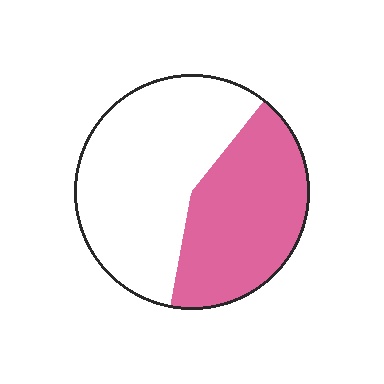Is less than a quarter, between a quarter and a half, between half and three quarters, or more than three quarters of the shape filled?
Between a quarter and a half.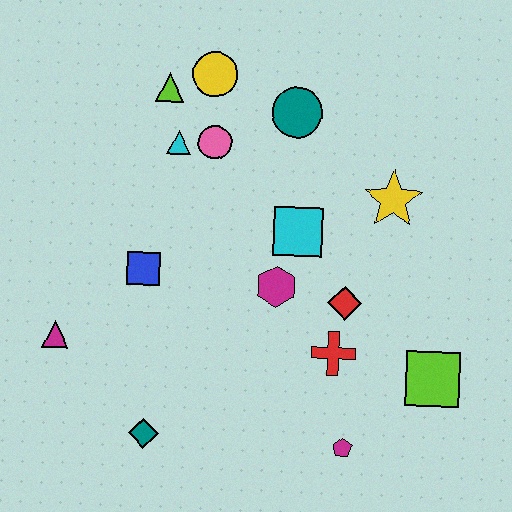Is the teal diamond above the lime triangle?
No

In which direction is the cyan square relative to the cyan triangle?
The cyan square is to the right of the cyan triangle.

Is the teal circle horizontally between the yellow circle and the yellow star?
Yes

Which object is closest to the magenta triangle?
The blue square is closest to the magenta triangle.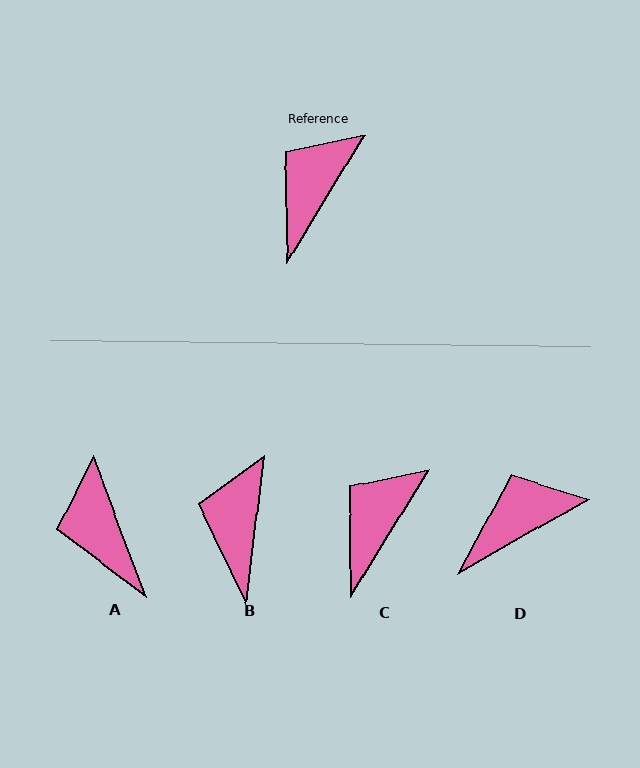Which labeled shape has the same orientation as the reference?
C.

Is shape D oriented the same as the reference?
No, it is off by about 29 degrees.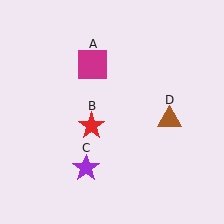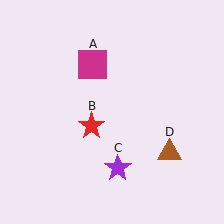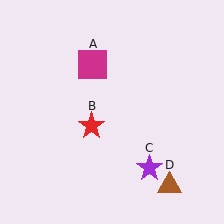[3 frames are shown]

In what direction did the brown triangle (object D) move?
The brown triangle (object D) moved down.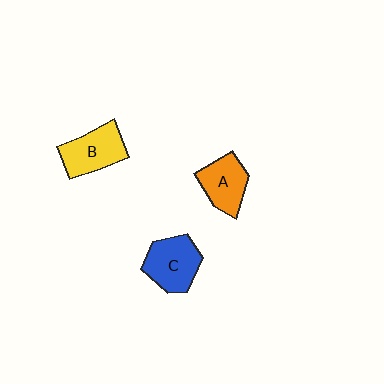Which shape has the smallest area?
Shape A (orange).